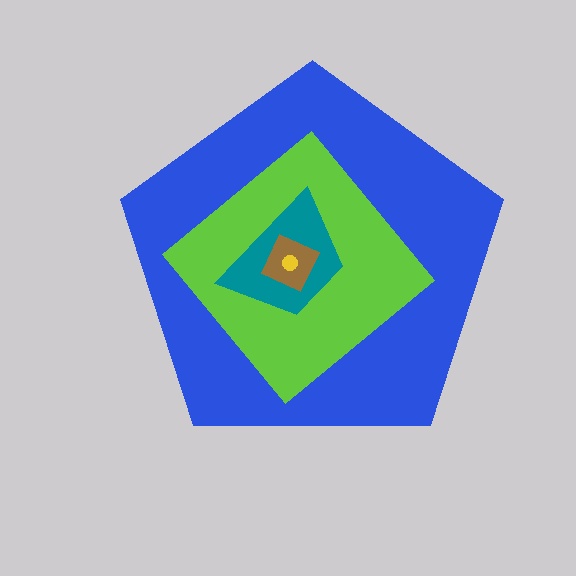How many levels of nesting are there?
5.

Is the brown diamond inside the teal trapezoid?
Yes.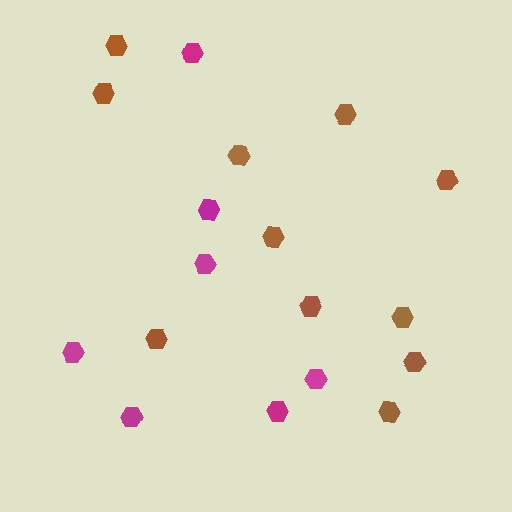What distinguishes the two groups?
There are 2 groups: one group of brown hexagons (11) and one group of magenta hexagons (7).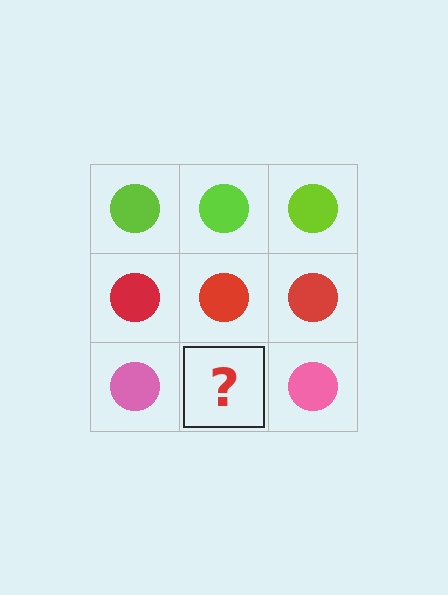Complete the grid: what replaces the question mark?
The question mark should be replaced with a pink circle.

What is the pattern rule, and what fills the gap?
The rule is that each row has a consistent color. The gap should be filled with a pink circle.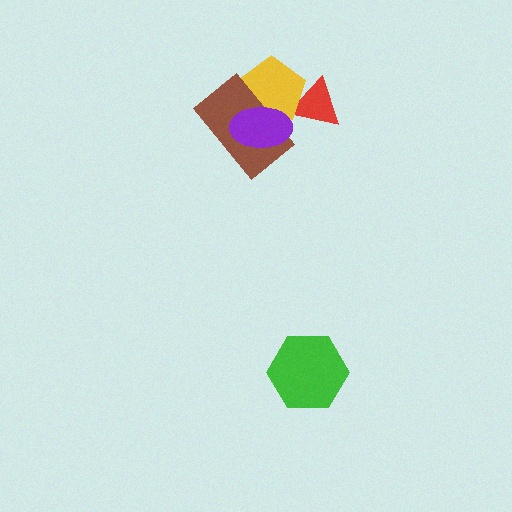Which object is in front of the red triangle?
The yellow pentagon is in front of the red triangle.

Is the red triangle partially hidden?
Yes, it is partially covered by another shape.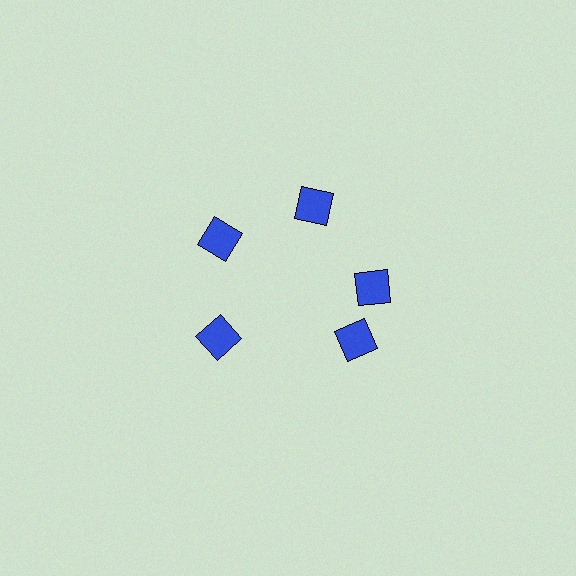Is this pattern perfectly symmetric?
No. The 5 blue diamonds are arranged in a ring, but one element near the 5 o'clock position is rotated out of alignment along the ring, breaking the 5-fold rotational symmetry.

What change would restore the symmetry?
The symmetry would be restored by rotating it back into even spacing with its neighbors so that all 5 diamonds sit at equal angles and equal distance from the center.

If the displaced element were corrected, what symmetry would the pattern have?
It would have 5-fold rotational symmetry — the pattern would map onto itself every 72 degrees.